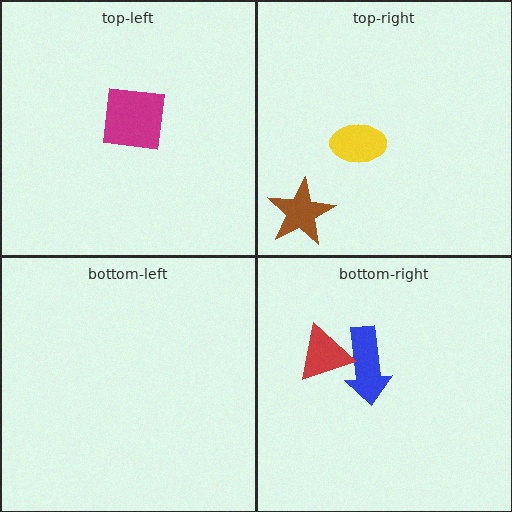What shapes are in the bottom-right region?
The blue arrow, the red triangle.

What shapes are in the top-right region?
The brown star, the yellow ellipse.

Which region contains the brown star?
The top-right region.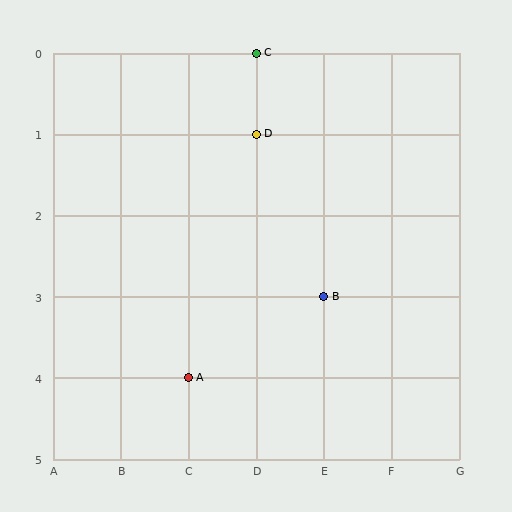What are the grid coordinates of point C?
Point C is at grid coordinates (D, 0).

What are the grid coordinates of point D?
Point D is at grid coordinates (D, 1).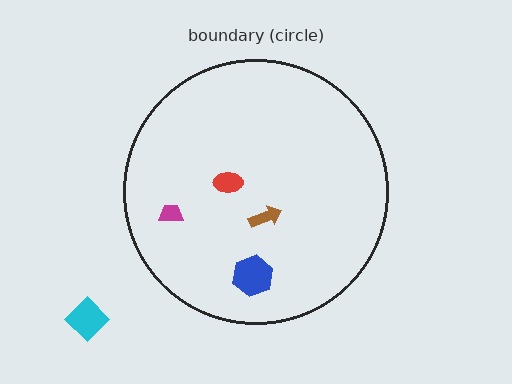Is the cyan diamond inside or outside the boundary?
Outside.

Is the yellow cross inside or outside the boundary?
Inside.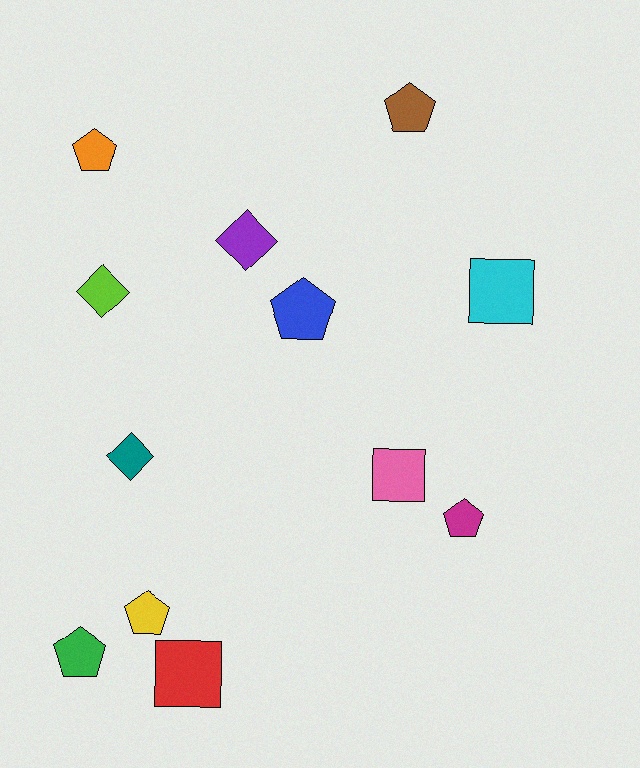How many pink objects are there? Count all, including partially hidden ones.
There is 1 pink object.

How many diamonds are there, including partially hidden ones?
There are 3 diamonds.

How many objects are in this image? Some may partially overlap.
There are 12 objects.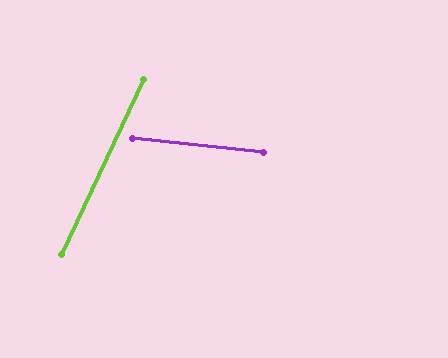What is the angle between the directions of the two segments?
Approximately 71 degrees.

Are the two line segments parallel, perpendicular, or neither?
Neither parallel nor perpendicular — they differ by about 71°.